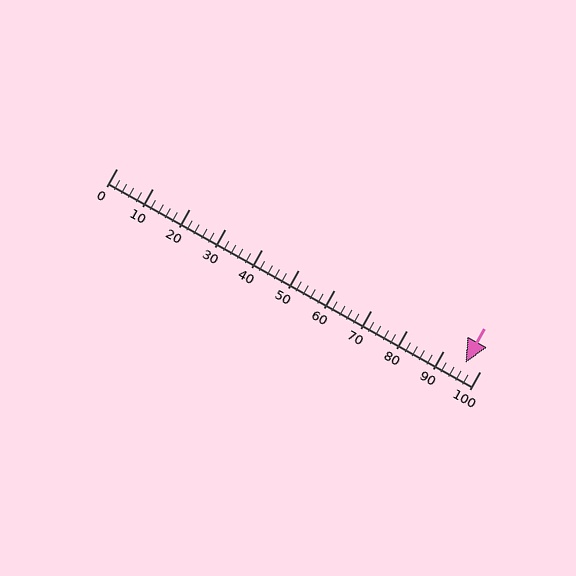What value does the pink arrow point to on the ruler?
The pink arrow points to approximately 96.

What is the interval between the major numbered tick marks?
The major tick marks are spaced 10 units apart.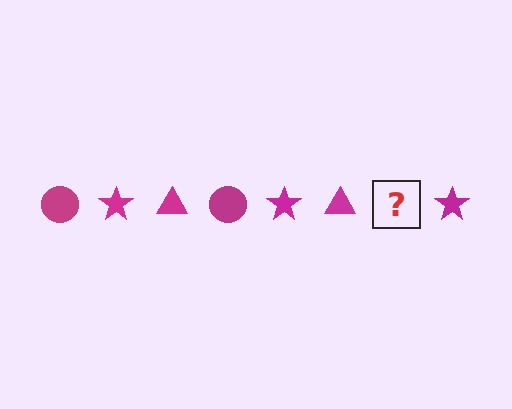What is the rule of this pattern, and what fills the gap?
The rule is that the pattern cycles through circle, star, triangle shapes in magenta. The gap should be filled with a magenta circle.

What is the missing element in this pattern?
The missing element is a magenta circle.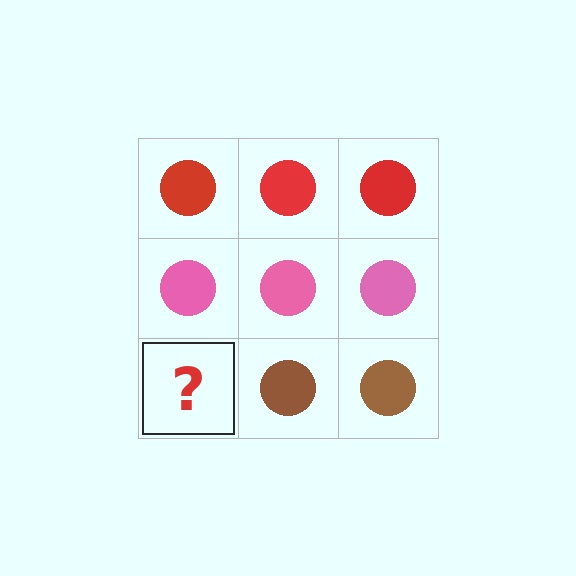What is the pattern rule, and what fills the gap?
The rule is that each row has a consistent color. The gap should be filled with a brown circle.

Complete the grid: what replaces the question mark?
The question mark should be replaced with a brown circle.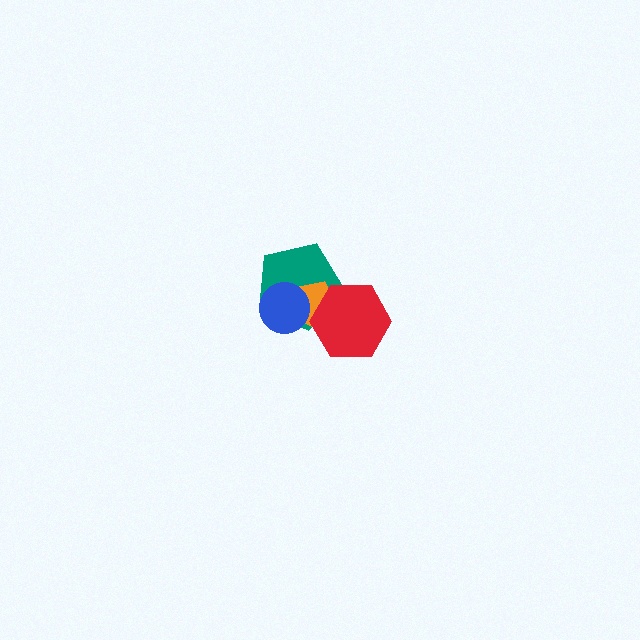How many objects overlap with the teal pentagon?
3 objects overlap with the teal pentagon.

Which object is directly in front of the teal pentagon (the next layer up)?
The orange pentagon is directly in front of the teal pentagon.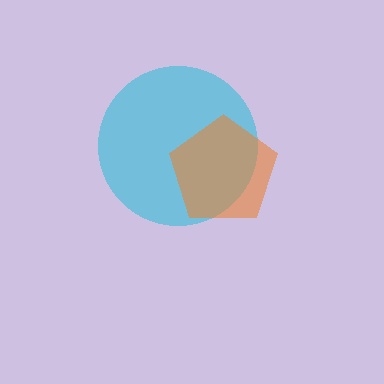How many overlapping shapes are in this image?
There are 2 overlapping shapes in the image.